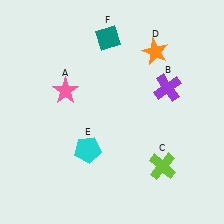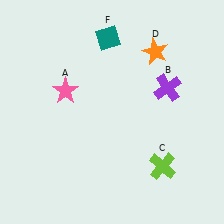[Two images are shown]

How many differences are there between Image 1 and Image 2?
There is 1 difference between the two images.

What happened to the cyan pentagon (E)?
The cyan pentagon (E) was removed in Image 2. It was in the bottom-left area of Image 1.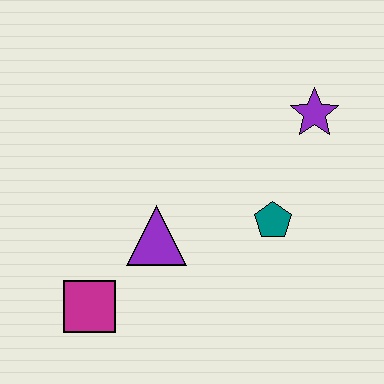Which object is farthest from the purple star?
The magenta square is farthest from the purple star.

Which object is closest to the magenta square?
The purple triangle is closest to the magenta square.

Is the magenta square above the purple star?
No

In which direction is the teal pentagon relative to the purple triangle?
The teal pentagon is to the right of the purple triangle.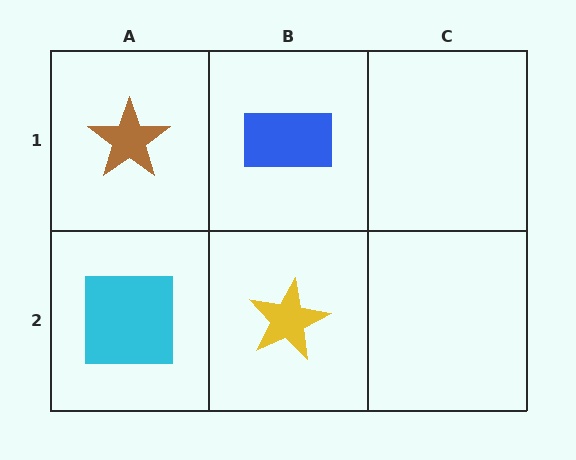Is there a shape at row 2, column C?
No, that cell is empty.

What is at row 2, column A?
A cyan square.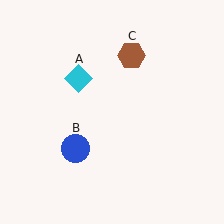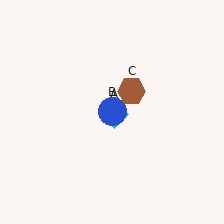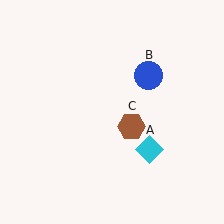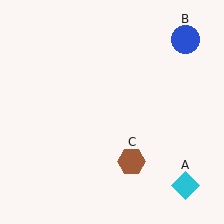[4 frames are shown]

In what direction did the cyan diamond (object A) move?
The cyan diamond (object A) moved down and to the right.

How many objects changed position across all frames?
3 objects changed position: cyan diamond (object A), blue circle (object B), brown hexagon (object C).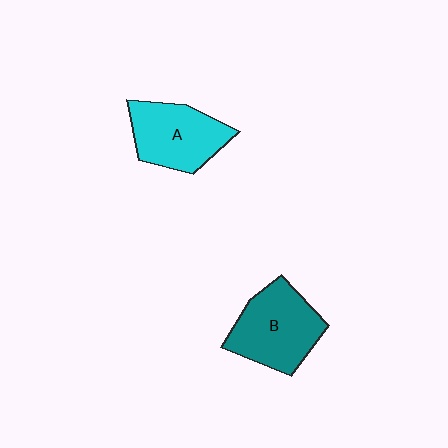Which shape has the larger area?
Shape B (teal).